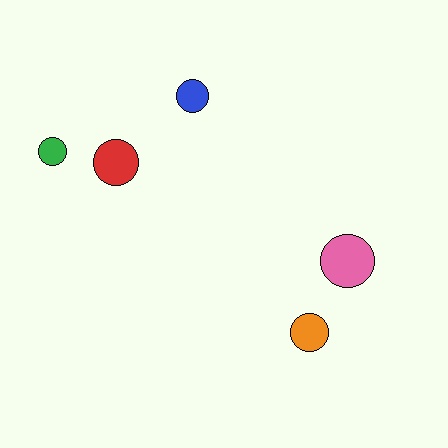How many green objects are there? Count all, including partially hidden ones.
There is 1 green object.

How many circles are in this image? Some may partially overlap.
There are 5 circles.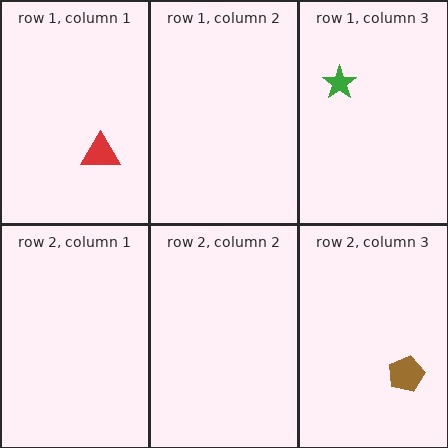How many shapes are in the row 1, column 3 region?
1.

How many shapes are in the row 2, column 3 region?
1.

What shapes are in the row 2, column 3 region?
The brown pentagon.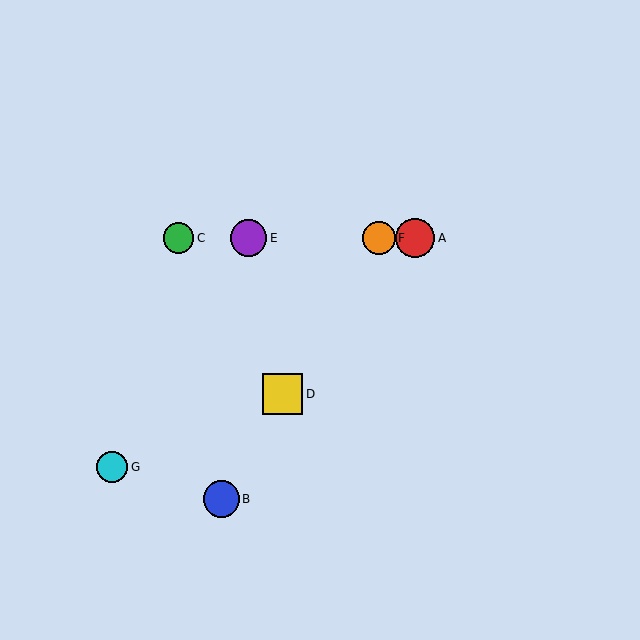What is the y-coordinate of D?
Object D is at y≈394.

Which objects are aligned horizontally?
Objects A, C, E, F are aligned horizontally.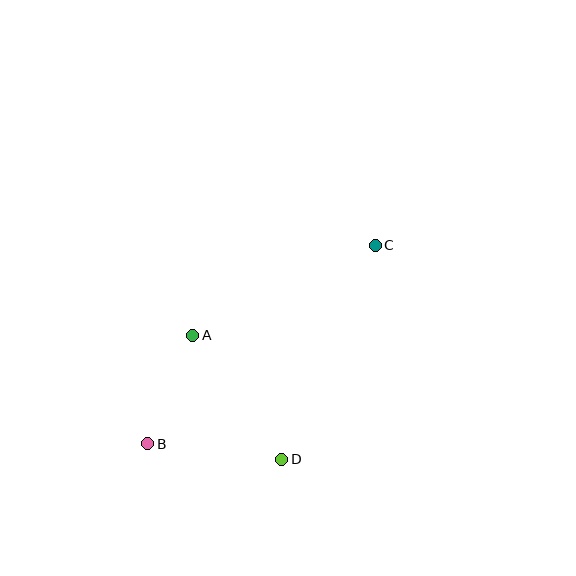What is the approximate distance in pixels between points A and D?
The distance between A and D is approximately 153 pixels.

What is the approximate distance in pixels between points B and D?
The distance between B and D is approximately 135 pixels.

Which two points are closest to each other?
Points A and B are closest to each other.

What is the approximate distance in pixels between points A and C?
The distance between A and C is approximately 203 pixels.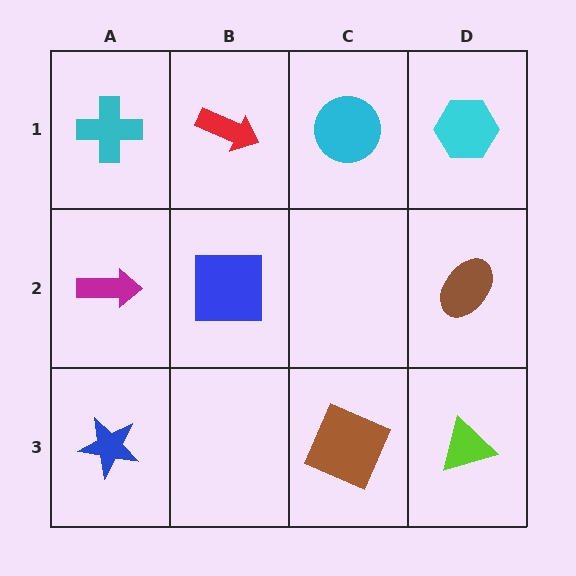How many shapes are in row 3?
3 shapes.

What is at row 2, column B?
A blue square.